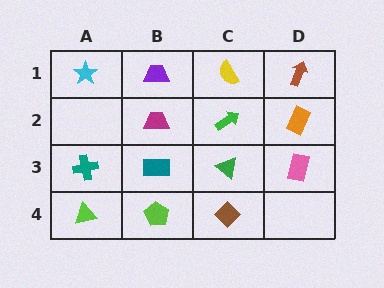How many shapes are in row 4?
3 shapes.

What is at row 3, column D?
A pink rectangle.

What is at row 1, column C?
A yellow semicircle.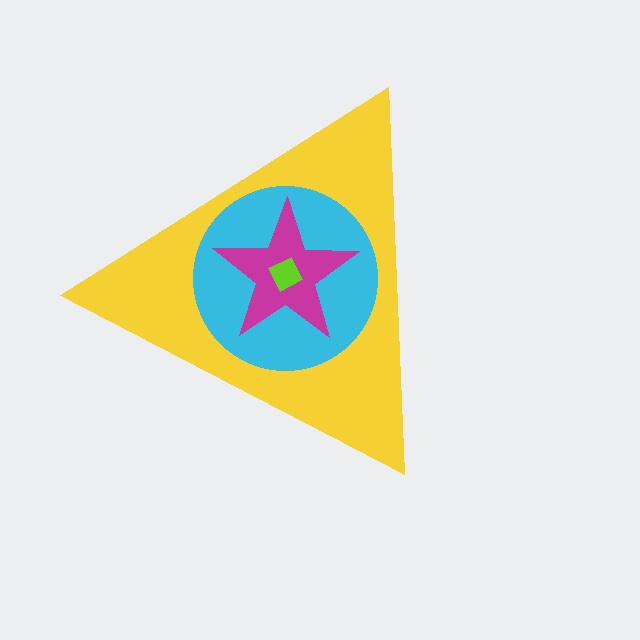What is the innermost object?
The lime diamond.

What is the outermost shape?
The yellow triangle.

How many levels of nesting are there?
4.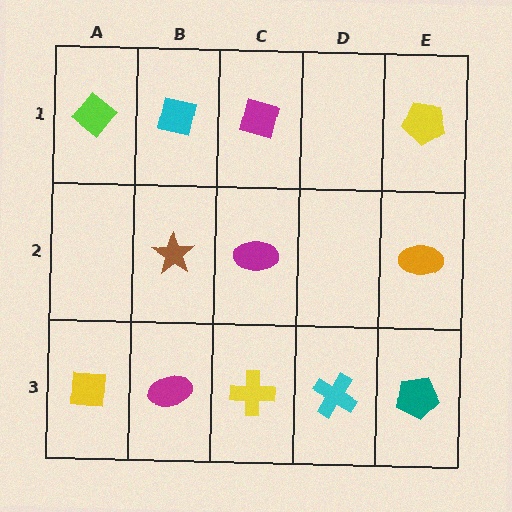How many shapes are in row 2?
3 shapes.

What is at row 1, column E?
A yellow pentagon.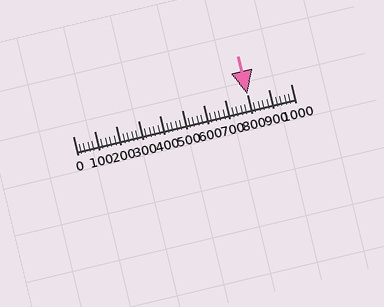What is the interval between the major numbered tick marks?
The major tick marks are spaced 100 units apart.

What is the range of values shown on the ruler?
The ruler shows values from 0 to 1000.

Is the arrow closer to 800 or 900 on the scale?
The arrow is closer to 800.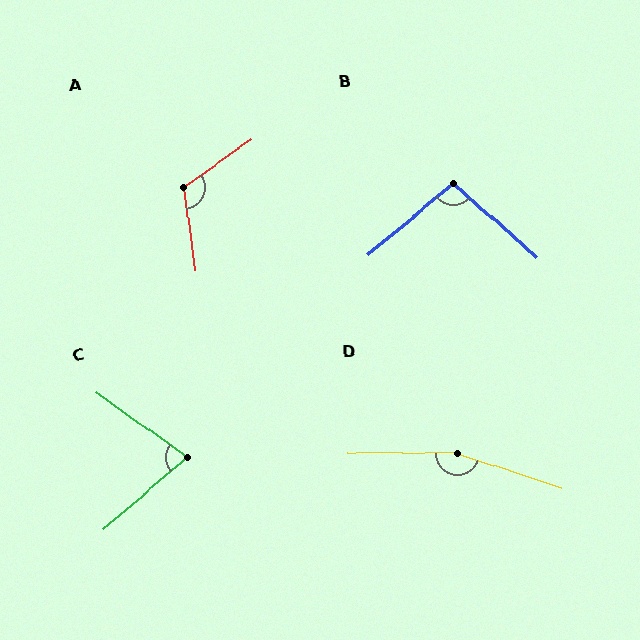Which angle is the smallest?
C, at approximately 76 degrees.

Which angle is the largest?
D, at approximately 162 degrees.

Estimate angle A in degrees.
Approximately 117 degrees.